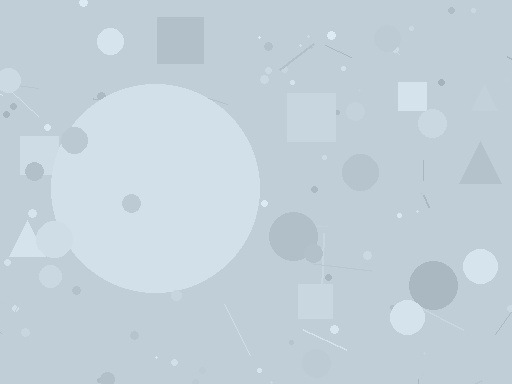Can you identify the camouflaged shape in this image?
The camouflaged shape is a circle.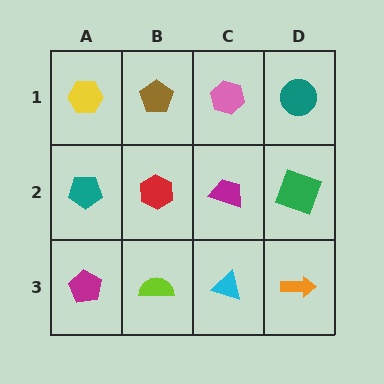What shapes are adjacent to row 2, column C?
A pink hexagon (row 1, column C), a cyan triangle (row 3, column C), a red hexagon (row 2, column B), a green square (row 2, column D).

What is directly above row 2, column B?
A brown pentagon.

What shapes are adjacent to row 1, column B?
A red hexagon (row 2, column B), a yellow hexagon (row 1, column A), a pink hexagon (row 1, column C).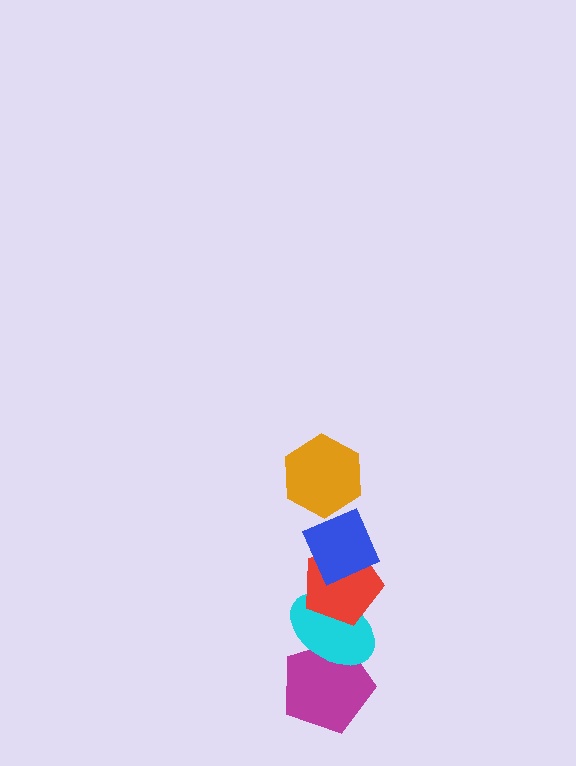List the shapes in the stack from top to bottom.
From top to bottom: the orange hexagon, the blue diamond, the red pentagon, the cyan ellipse, the magenta pentagon.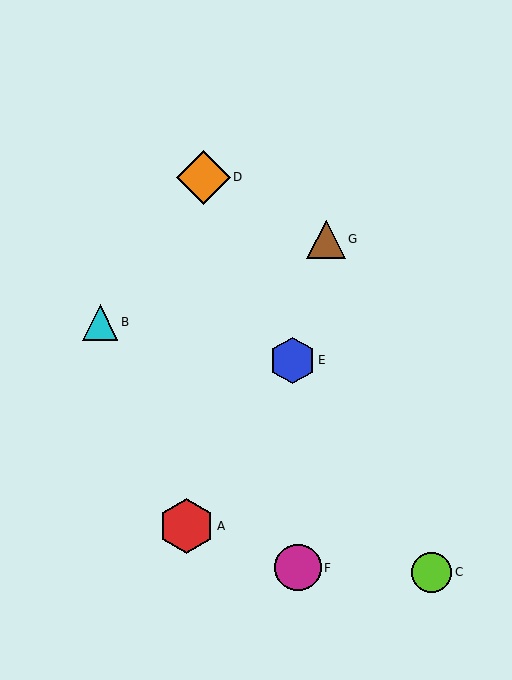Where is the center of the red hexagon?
The center of the red hexagon is at (187, 526).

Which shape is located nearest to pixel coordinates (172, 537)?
The red hexagon (labeled A) at (187, 526) is nearest to that location.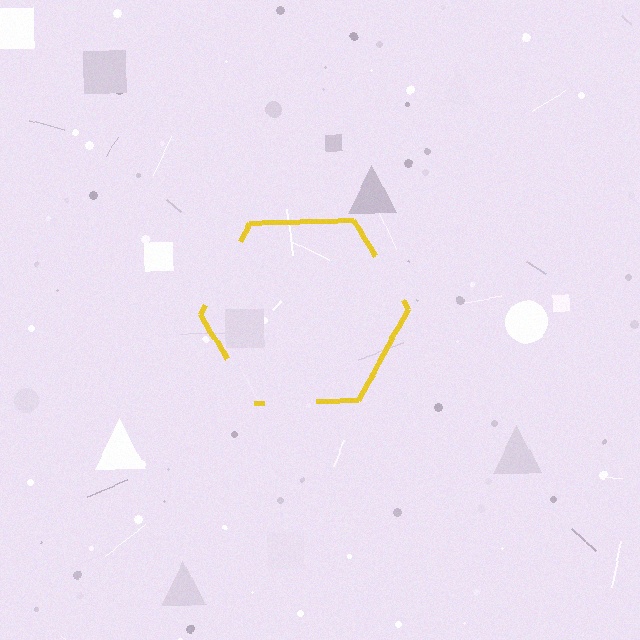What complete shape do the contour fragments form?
The contour fragments form a hexagon.